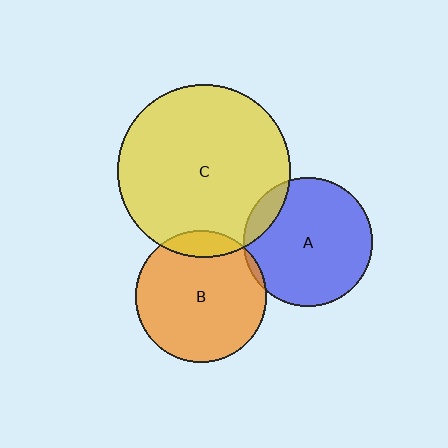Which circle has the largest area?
Circle C (yellow).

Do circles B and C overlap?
Yes.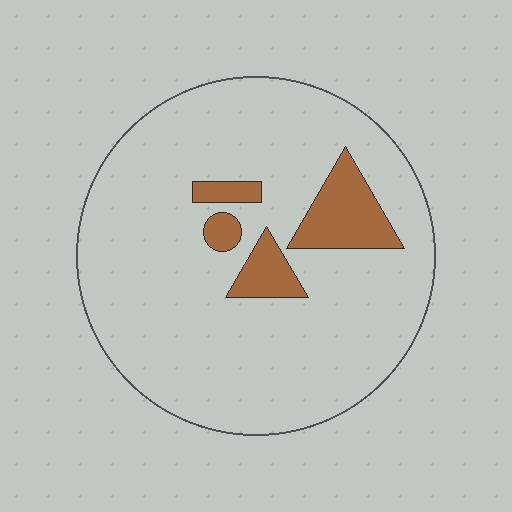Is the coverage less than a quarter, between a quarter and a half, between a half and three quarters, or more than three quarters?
Less than a quarter.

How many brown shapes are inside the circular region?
4.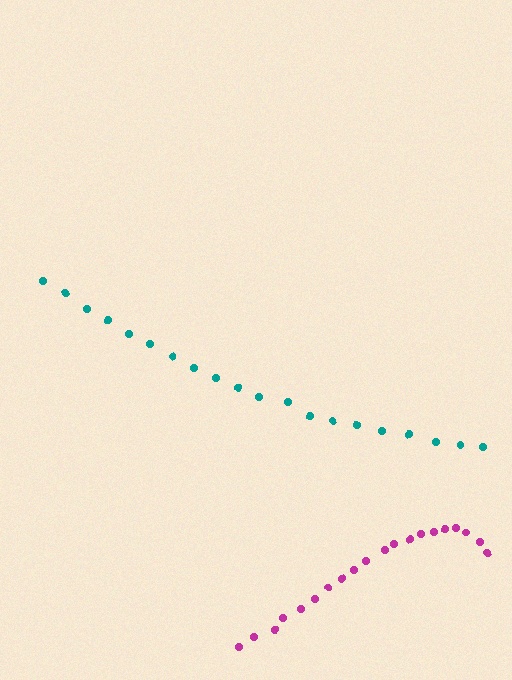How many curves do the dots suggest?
There are 2 distinct paths.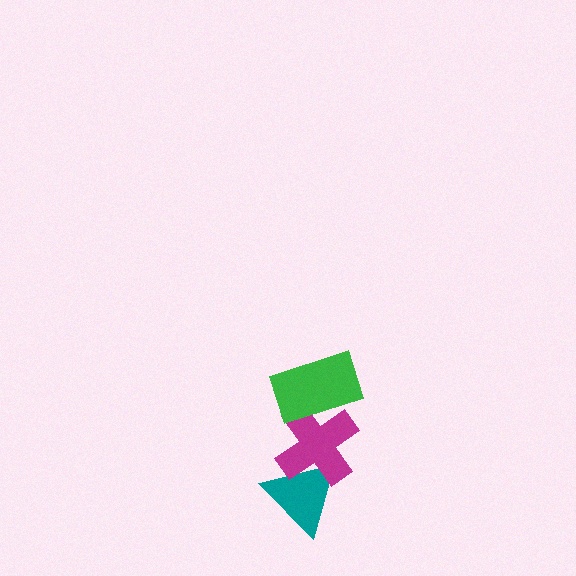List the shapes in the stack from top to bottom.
From top to bottom: the green rectangle, the magenta cross, the teal triangle.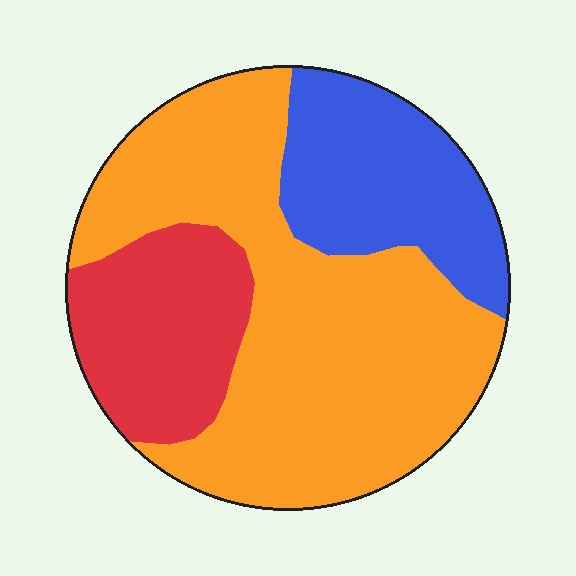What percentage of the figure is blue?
Blue takes up about one fifth (1/5) of the figure.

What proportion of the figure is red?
Red covers 20% of the figure.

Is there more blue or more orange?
Orange.